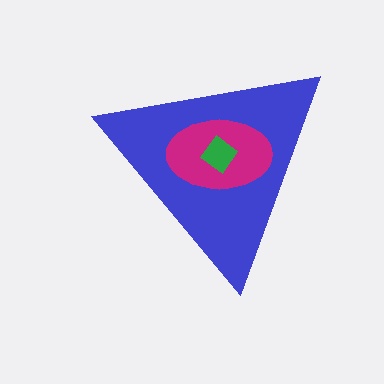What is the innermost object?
The green diamond.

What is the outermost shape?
The blue triangle.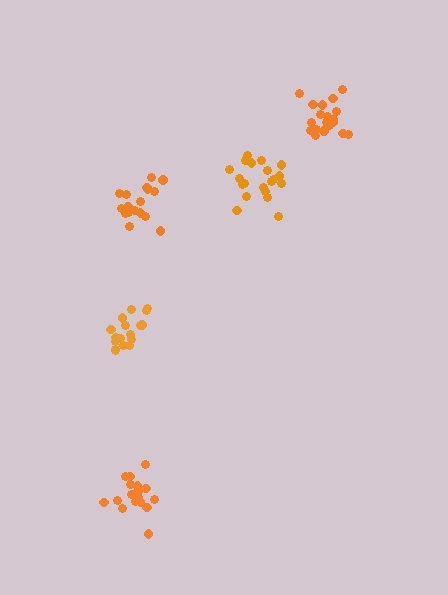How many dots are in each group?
Group 1: 17 dots, Group 2: 20 dots, Group 3: 20 dots, Group 4: 17 dots, Group 5: 17 dots (91 total).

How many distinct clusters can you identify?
There are 5 distinct clusters.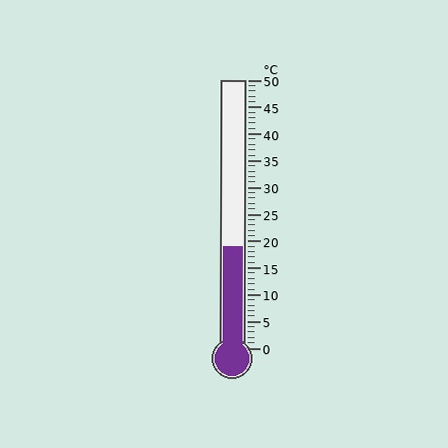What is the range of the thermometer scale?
The thermometer scale ranges from 0°C to 50°C.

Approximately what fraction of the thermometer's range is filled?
The thermometer is filled to approximately 40% of its range.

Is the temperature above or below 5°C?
The temperature is above 5°C.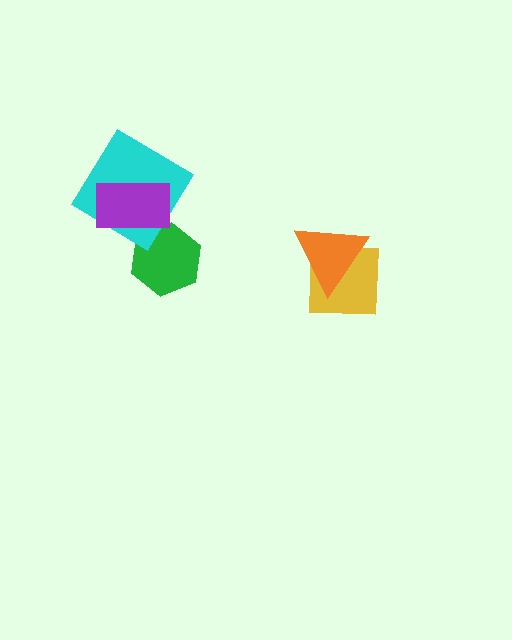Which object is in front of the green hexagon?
The purple rectangle is in front of the green hexagon.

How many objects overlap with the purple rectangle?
2 objects overlap with the purple rectangle.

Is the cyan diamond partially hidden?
Yes, it is partially covered by another shape.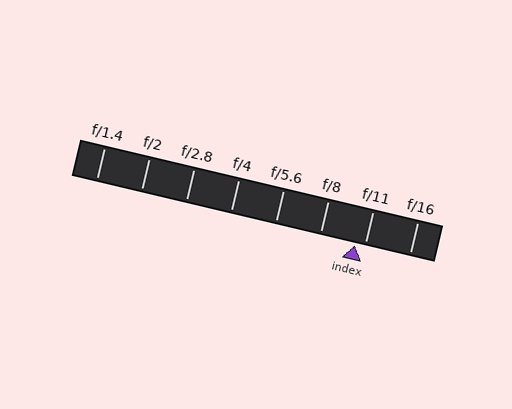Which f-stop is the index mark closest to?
The index mark is closest to f/11.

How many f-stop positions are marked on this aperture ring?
There are 8 f-stop positions marked.